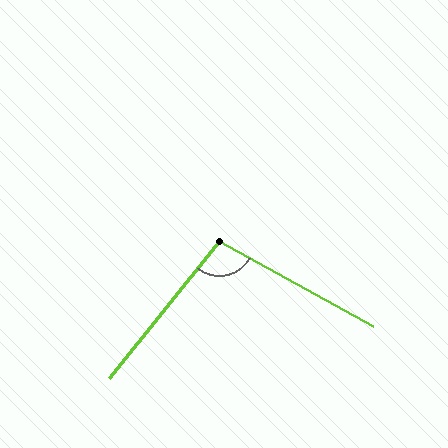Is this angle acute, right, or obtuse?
It is obtuse.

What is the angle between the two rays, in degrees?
Approximately 100 degrees.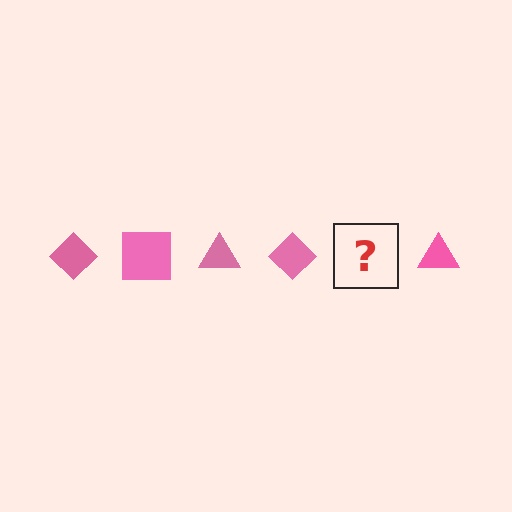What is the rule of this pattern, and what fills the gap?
The rule is that the pattern cycles through diamond, square, triangle shapes in pink. The gap should be filled with a pink square.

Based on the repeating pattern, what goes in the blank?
The blank should be a pink square.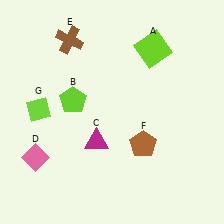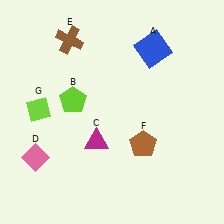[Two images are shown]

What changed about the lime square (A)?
In Image 1, A is lime. In Image 2, it changed to blue.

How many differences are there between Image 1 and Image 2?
There is 1 difference between the two images.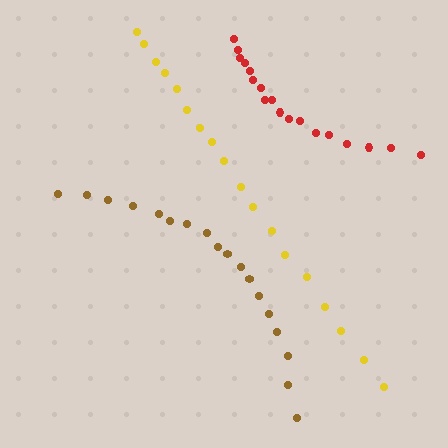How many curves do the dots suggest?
There are 3 distinct paths.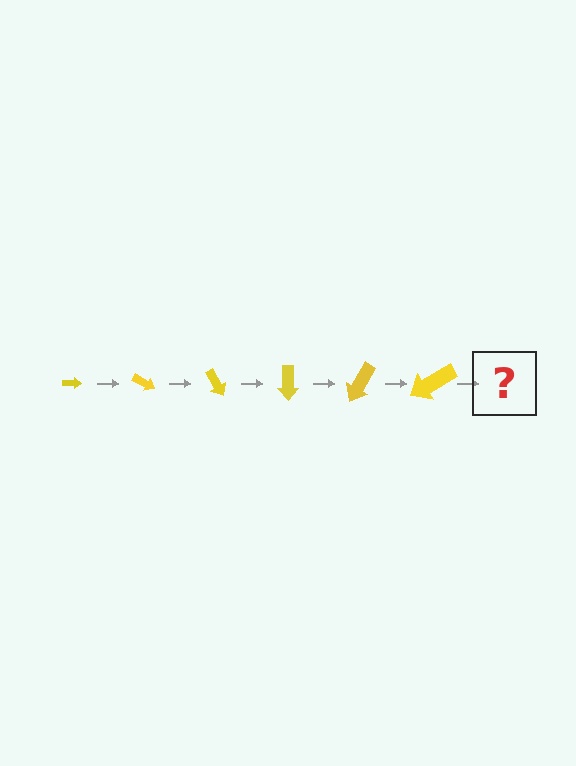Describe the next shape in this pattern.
It should be an arrow, larger than the previous one and rotated 180 degrees from the start.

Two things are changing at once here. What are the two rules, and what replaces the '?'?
The two rules are that the arrow grows larger each step and it rotates 30 degrees each step. The '?' should be an arrow, larger than the previous one and rotated 180 degrees from the start.